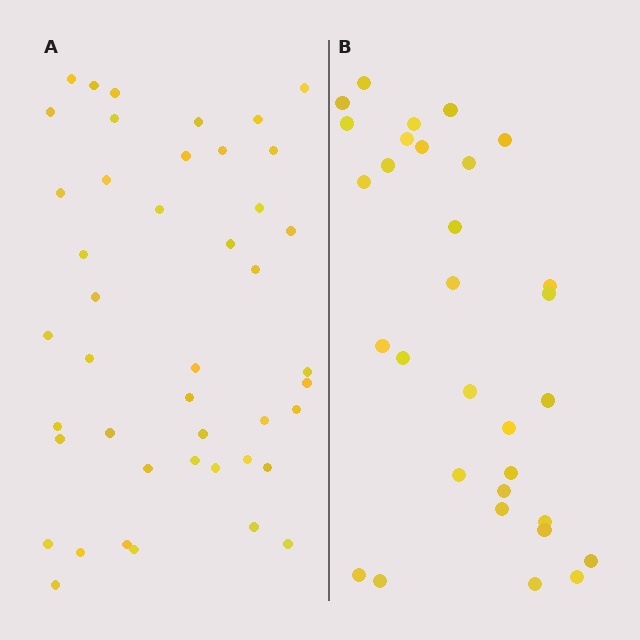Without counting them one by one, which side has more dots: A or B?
Region A (the left region) has more dots.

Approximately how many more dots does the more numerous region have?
Region A has approximately 15 more dots than region B.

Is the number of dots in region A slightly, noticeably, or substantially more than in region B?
Region A has noticeably more, but not dramatically so. The ratio is roughly 1.4 to 1.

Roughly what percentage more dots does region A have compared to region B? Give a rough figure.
About 40% more.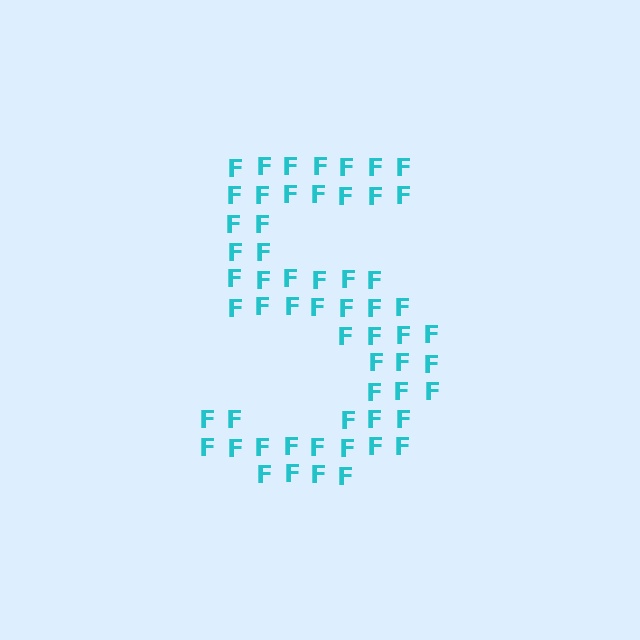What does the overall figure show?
The overall figure shows the digit 5.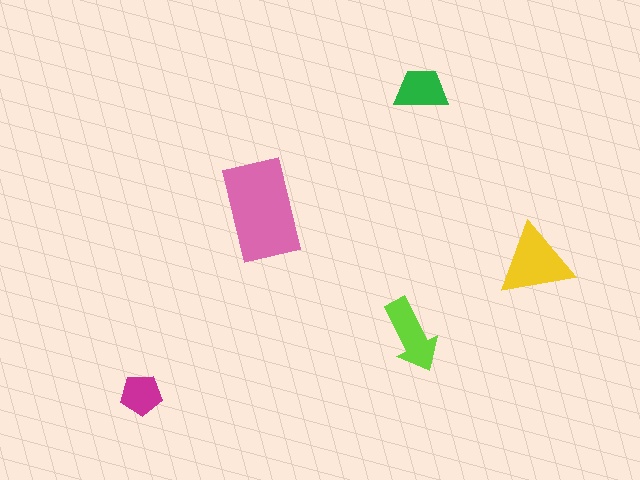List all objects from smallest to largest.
The magenta pentagon, the green trapezoid, the lime arrow, the yellow triangle, the pink rectangle.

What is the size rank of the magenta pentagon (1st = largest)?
5th.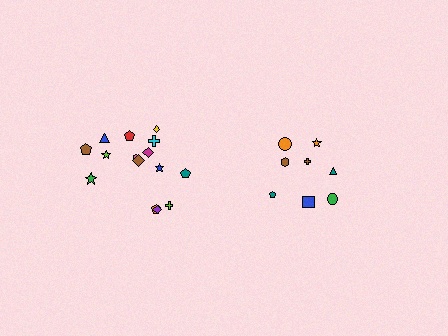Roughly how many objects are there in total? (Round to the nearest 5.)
Roughly 25 objects in total.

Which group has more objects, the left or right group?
The left group.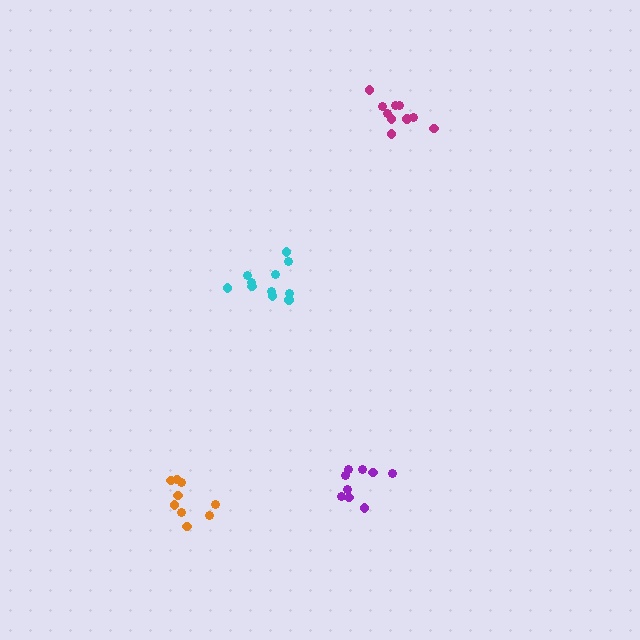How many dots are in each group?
Group 1: 9 dots, Group 2: 11 dots, Group 3: 9 dots, Group 4: 10 dots (39 total).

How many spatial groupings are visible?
There are 4 spatial groupings.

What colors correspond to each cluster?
The clusters are colored: purple, cyan, orange, magenta.